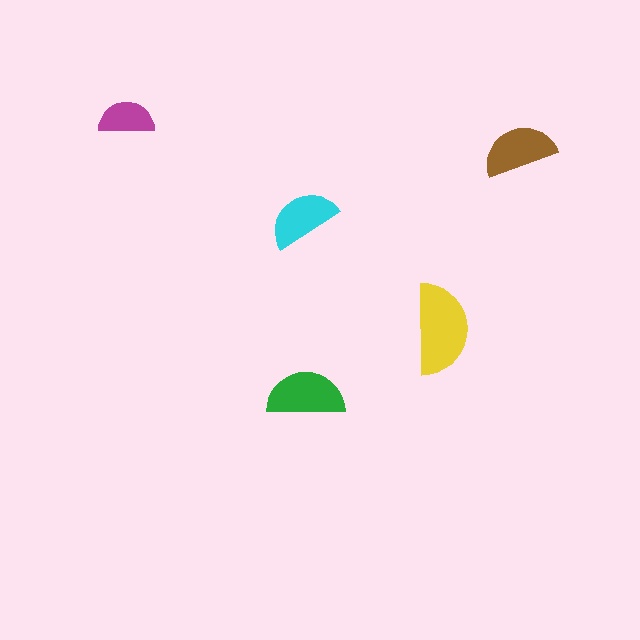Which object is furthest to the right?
The brown semicircle is rightmost.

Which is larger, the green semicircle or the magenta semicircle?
The green one.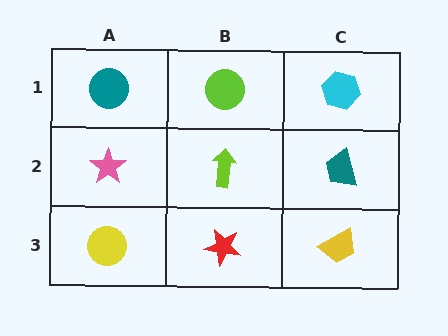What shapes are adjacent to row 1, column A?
A pink star (row 2, column A), a lime circle (row 1, column B).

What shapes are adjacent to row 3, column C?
A teal trapezoid (row 2, column C), a red star (row 3, column B).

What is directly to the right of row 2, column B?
A teal trapezoid.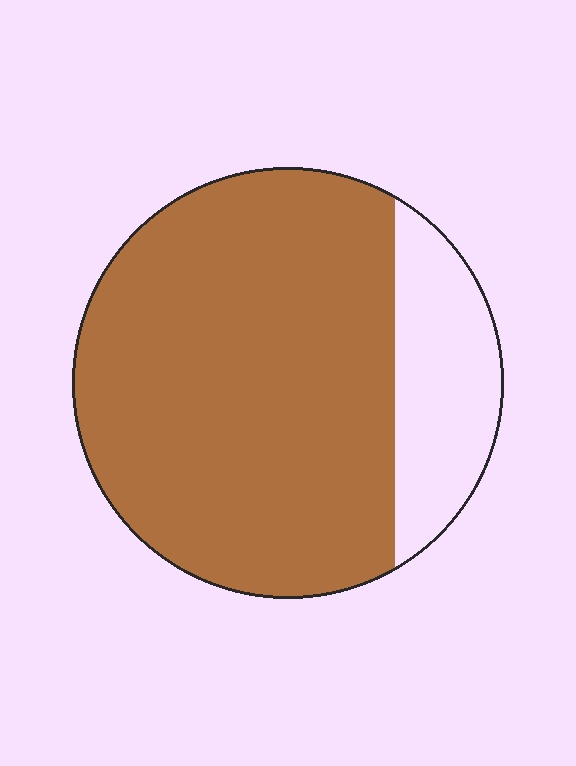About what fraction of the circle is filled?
About four fifths (4/5).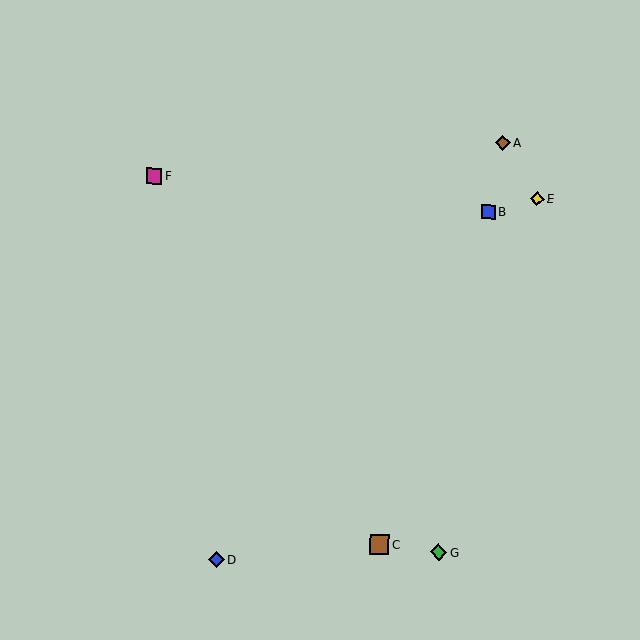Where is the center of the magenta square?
The center of the magenta square is at (154, 176).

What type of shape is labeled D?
Shape D is a blue diamond.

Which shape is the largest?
The brown square (labeled C) is the largest.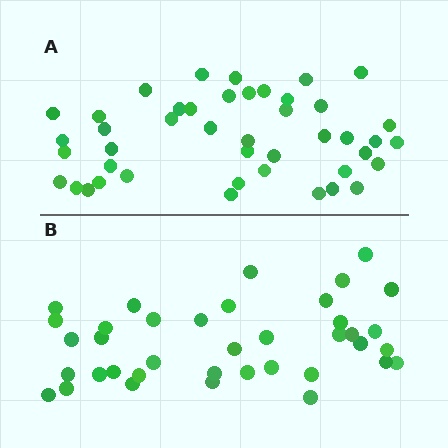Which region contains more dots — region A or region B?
Region A (the top region) has more dots.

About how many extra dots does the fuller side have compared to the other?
Region A has about 6 more dots than region B.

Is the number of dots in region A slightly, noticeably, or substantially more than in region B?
Region A has only slightly more — the two regions are fairly close. The ratio is roughly 1.2 to 1.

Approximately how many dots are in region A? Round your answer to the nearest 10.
About 40 dots. (The exact count is 44, which rounds to 40.)